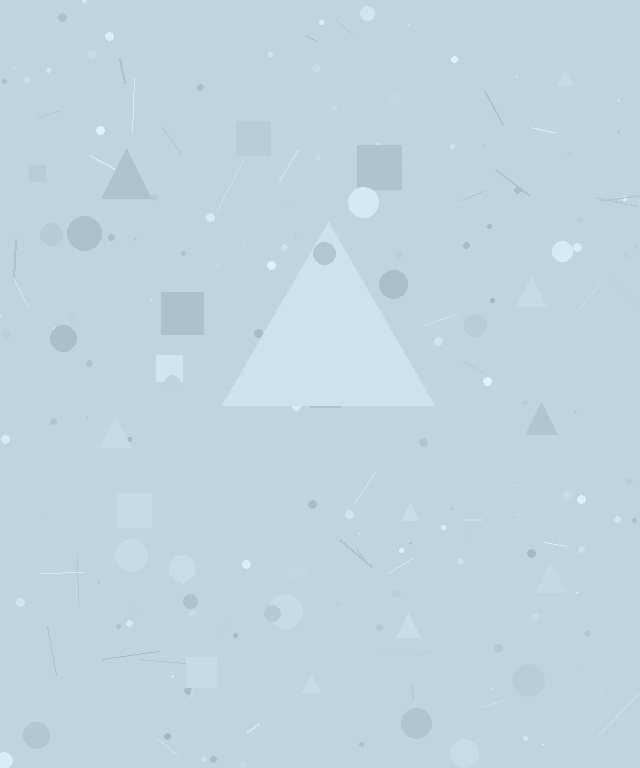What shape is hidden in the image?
A triangle is hidden in the image.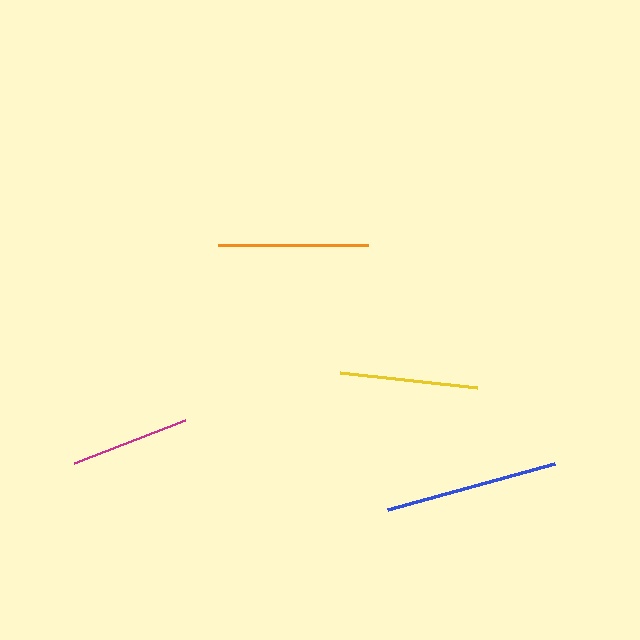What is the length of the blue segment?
The blue segment is approximately 173 pixels long.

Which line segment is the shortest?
The magenta line is the shortest at approximately 119 pixels.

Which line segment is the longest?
The blue line is the longest at approximately 173 pixels.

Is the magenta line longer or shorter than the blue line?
The blue line is longer than the magenta line.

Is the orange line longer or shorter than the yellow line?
The orange line is longer than the yellow line.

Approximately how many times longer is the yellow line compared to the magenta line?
The yellow line is approximately 1.2 times the length of the magenta line.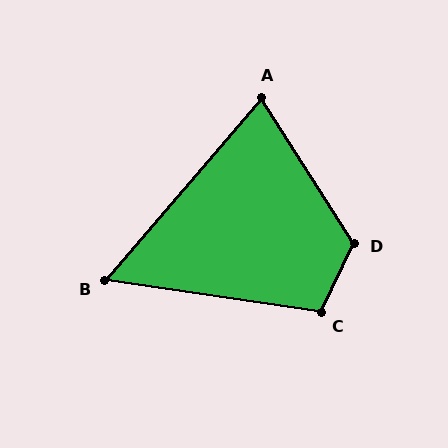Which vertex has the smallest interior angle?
B, at approximately 58 degrees.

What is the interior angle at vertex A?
Approximately 73 degrees (acute).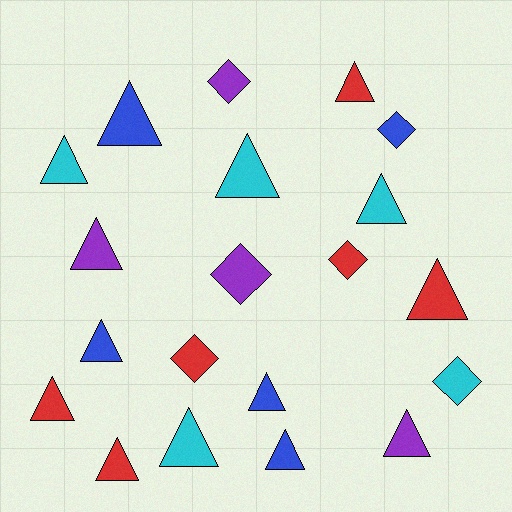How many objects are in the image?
There are 20 objects.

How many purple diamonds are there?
There are 2 purple diamonds.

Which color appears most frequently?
Red, with 6 objects.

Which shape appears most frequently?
Triangle, with 14 objects.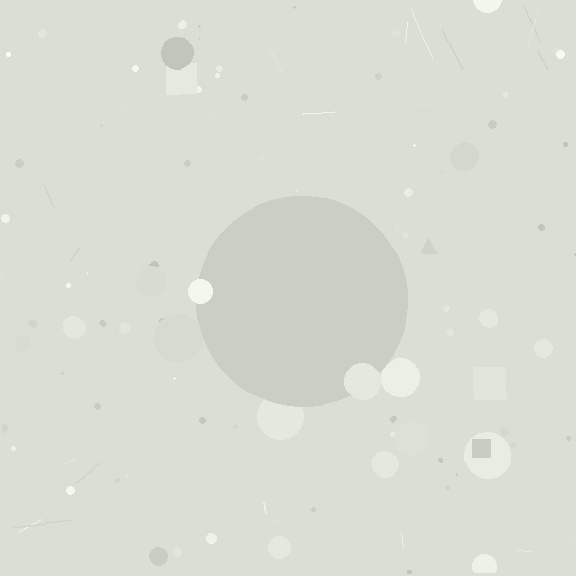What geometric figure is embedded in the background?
A circle is embedded in the background.